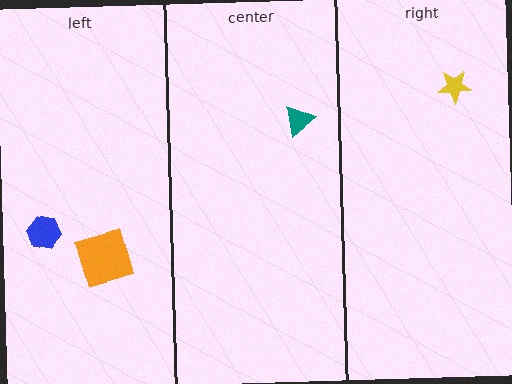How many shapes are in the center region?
1.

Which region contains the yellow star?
The right region.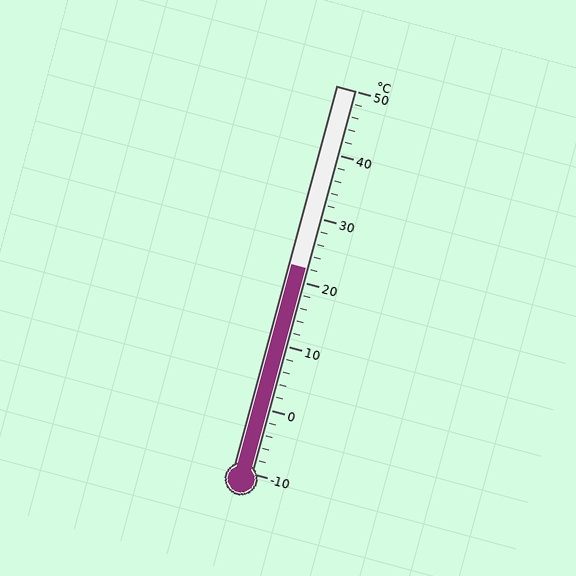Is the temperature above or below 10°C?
The temperature is above 10°C.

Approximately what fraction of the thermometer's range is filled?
The thermometer is filled to approximately 55% of its range.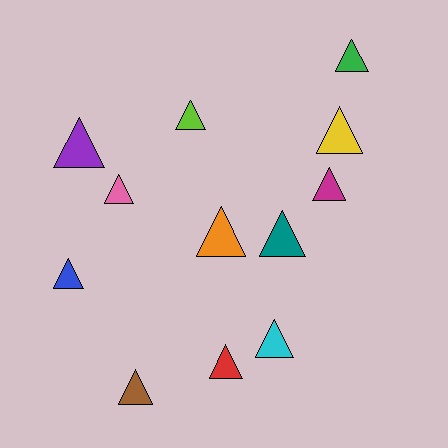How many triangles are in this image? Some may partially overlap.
There are 12 triangles.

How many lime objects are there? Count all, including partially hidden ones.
There is 1 lime object.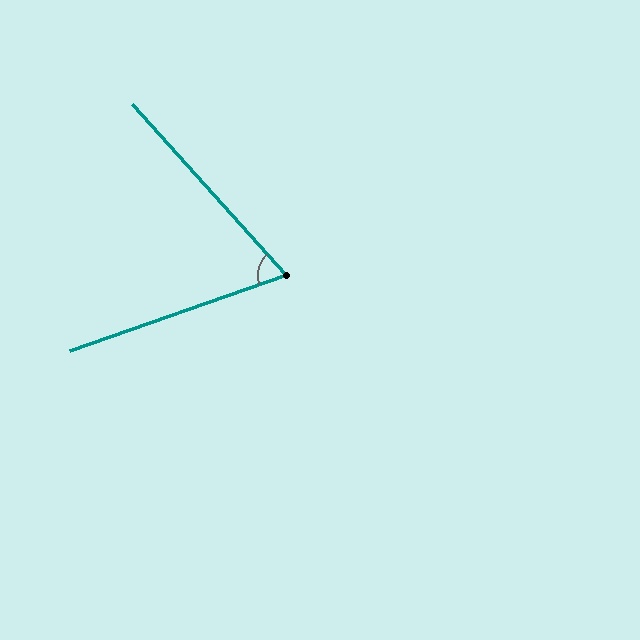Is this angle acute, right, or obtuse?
It is acute.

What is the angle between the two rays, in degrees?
Approximately 67 degrees.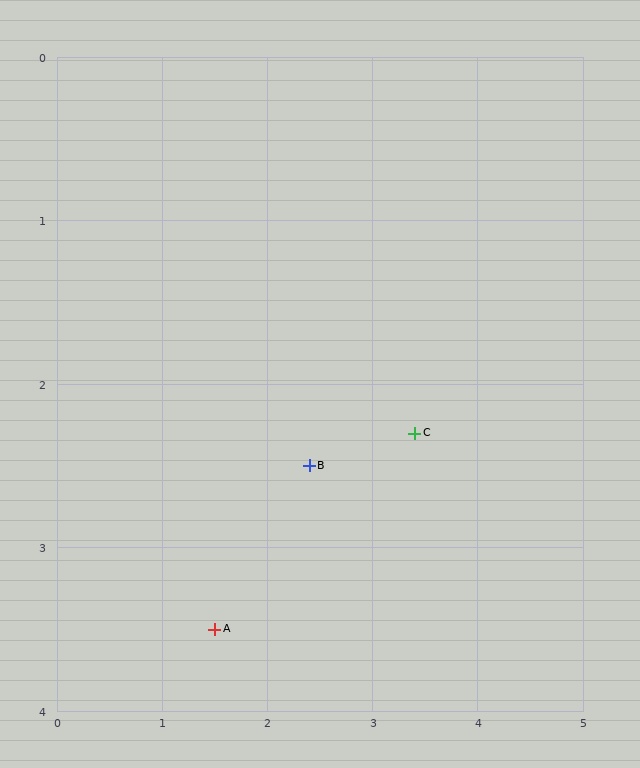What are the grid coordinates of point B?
Point B is at approximately (2.4, 2.5).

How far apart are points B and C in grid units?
Points B and C are about 1.0 grid units apart.